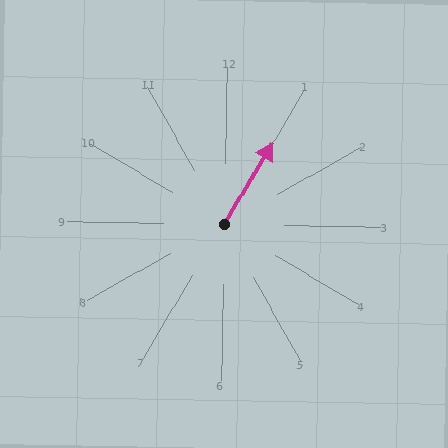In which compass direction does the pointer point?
Northeast.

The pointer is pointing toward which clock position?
Roughly 1 o'clock.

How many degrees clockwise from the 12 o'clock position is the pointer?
Approximately 30 degrees.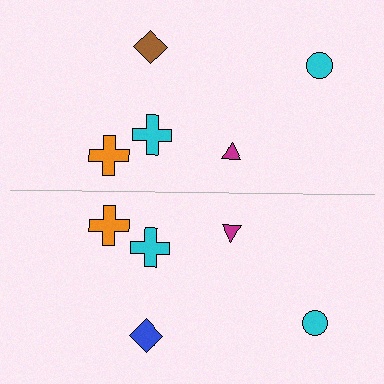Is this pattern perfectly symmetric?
No, the pattern is not perfectly symmetric. The blue diamond on the bottom side breaks the symmetry — its mirror counterpart is brown.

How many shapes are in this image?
There are 10 shapes in this image.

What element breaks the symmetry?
The blue diamond on the bottom side breaks the symmetry — its mirror counterpart is brown.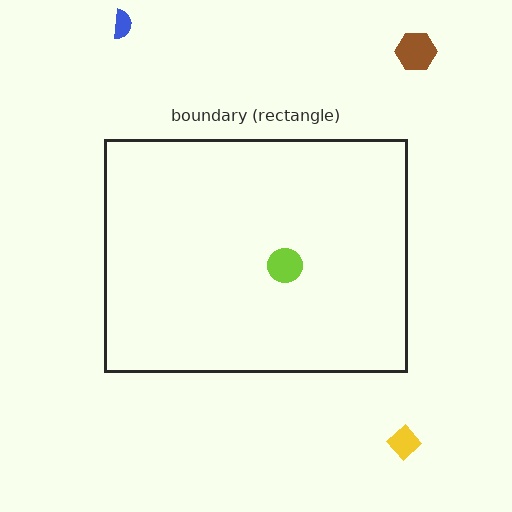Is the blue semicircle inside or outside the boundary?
Outside.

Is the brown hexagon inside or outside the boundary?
Outside.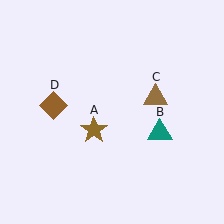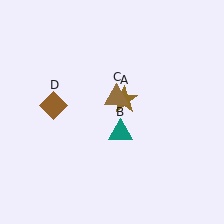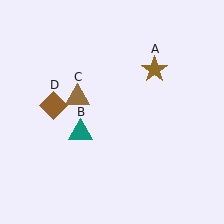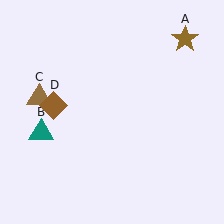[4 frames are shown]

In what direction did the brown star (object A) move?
The brown star (object A) moved up and to the right.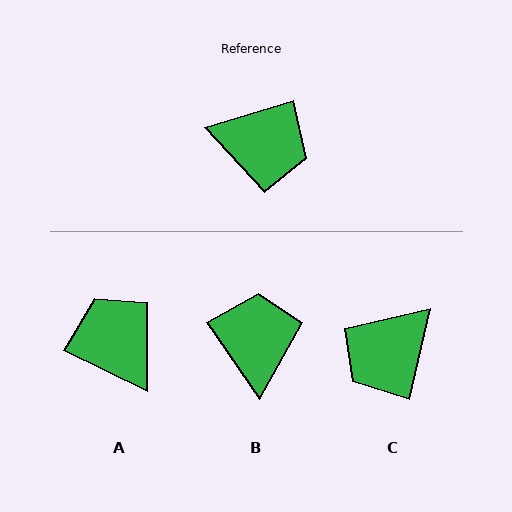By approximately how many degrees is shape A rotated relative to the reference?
Approximately 137 degrees counter-clockwise.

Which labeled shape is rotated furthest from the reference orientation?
A, about 137 degrees away.